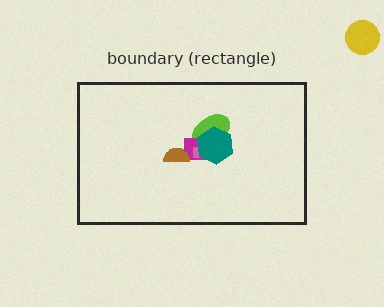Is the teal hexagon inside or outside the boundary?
Inside.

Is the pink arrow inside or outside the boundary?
Inside.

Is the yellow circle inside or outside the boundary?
Outside.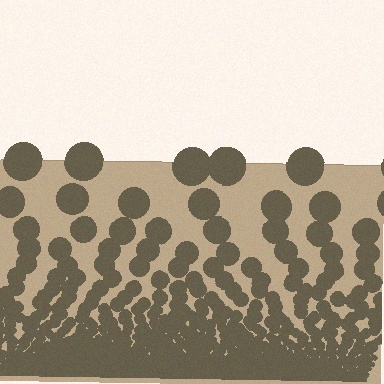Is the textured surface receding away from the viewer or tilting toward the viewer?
The surface appears to tilt toward the viewer. Texture elements get larger and sparser toward the top.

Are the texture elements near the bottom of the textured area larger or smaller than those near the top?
Smaller. The gradient is inverted — elements near the bottom are smaller and denser.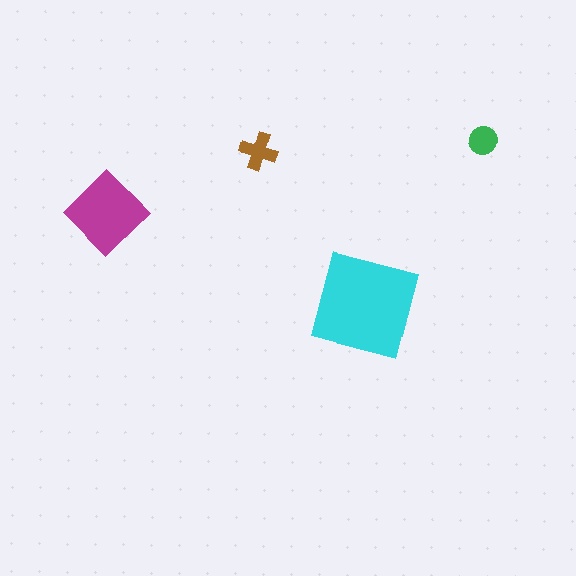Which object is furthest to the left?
The magenta diamond is leftmost.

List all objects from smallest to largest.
The green circle, the brown cross, the magenta diamond, the cyan square.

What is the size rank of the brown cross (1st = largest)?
3rd.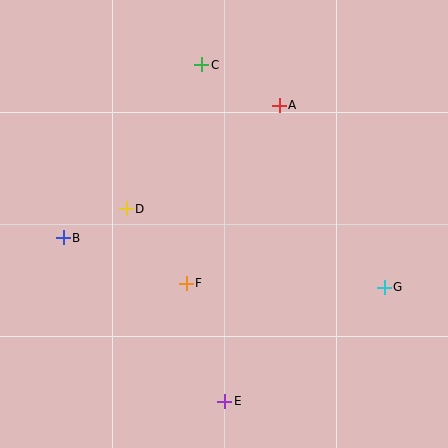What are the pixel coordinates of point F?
Point F is at (186, 283).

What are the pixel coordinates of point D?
Point D is at (126, 209).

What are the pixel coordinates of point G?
Point G is at (384, 287).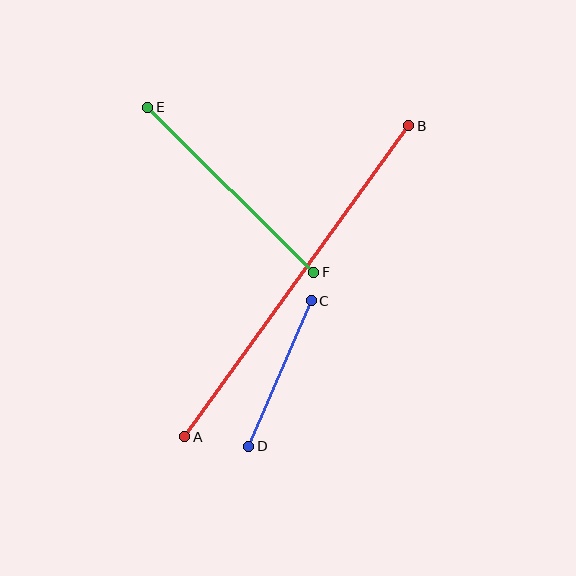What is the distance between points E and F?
The distance is approximately 234 pixels.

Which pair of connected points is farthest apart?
Points A and B are farthest apart.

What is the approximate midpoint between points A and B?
The midpoint is at approximately (297, 281) pixels.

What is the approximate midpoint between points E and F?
The midpoint is at approximately (231, 190) pixels.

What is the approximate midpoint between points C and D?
The midpoint is at approximately (280, 374) pixels.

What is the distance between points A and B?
The distance is approximately 383 pixels.